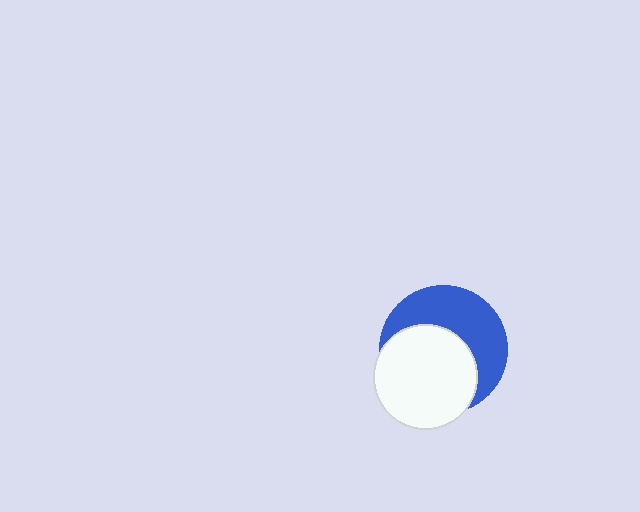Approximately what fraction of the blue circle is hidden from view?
Roughly 52% of the blue circle is hidden behind the white circle.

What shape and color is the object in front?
The object in front is a white circle.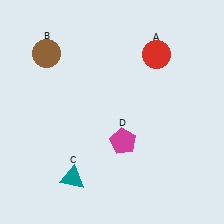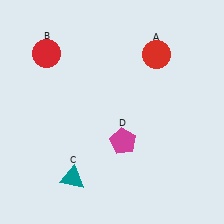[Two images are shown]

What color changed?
The circle (B) changed from brown in Image 1 to red in Image 2.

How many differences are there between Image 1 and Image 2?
There is 1 difference between the two images.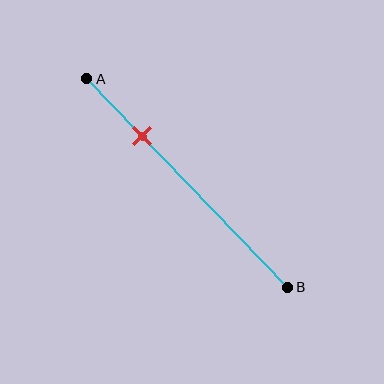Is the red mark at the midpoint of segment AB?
No, the mark is at about 30% from A, not at the 50% midpoint.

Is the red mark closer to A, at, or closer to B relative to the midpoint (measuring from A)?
The red mark is closer to point A than the midpoint of segment AB.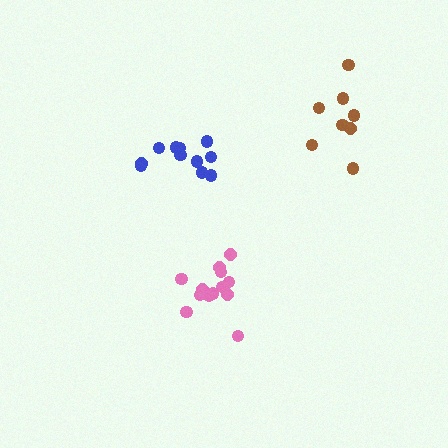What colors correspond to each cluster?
The clusters are colored: brown, pink, blue.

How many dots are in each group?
Group 1: 8 dots, Group 2: 13 dots, Group 3: 11 dots (32 total).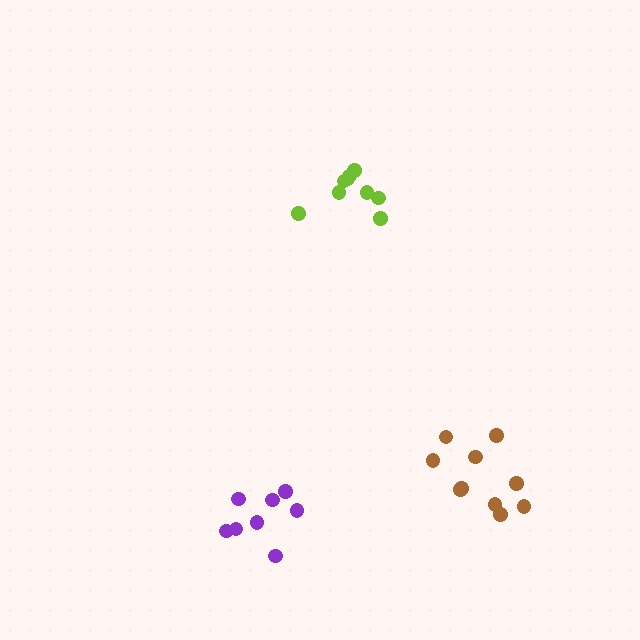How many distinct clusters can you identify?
There are 3 distinct clusters.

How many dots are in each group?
Group 1: 10 dots, Group 2: 9 dots, Group 3: 8 dots (27 total).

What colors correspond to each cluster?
The clusters are colored: brown, lime, purple.